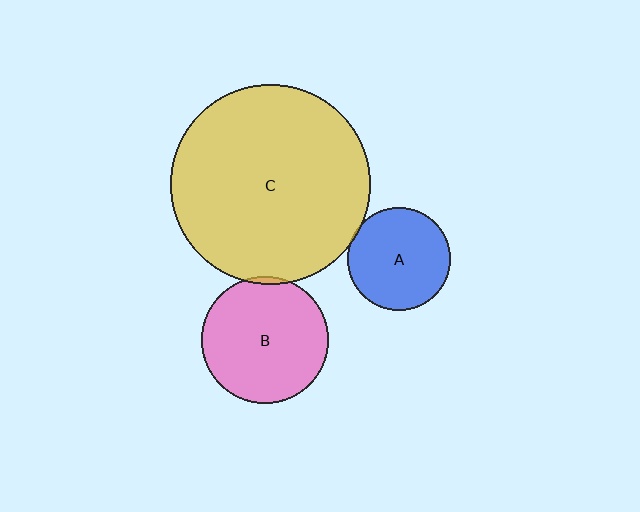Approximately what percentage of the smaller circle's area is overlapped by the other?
Approximately 5%.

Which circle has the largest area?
Circle C (yellow).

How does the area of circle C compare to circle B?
Approximately 2.5 times.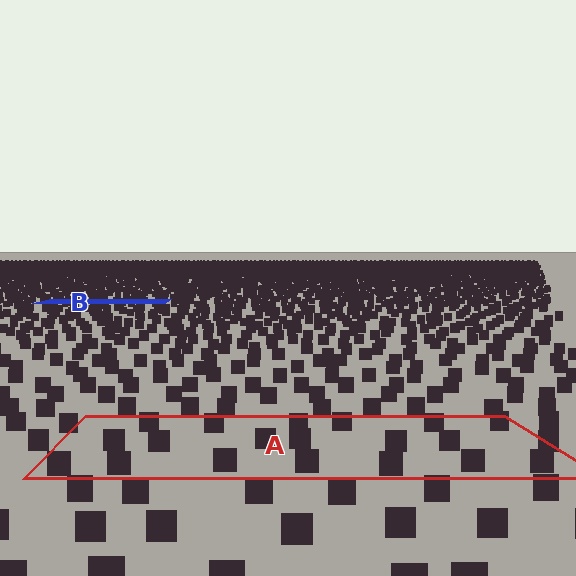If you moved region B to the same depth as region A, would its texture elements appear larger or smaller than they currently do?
They would appear larger. At a closer depth, the same texture elements are projected at a bigger on-screen size.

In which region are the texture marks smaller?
The texture marks are smaller in region B, because it is farther away.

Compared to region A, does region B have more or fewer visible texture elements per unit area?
Region B has more texture elements per unit area — they are packed more densely because it is farther away.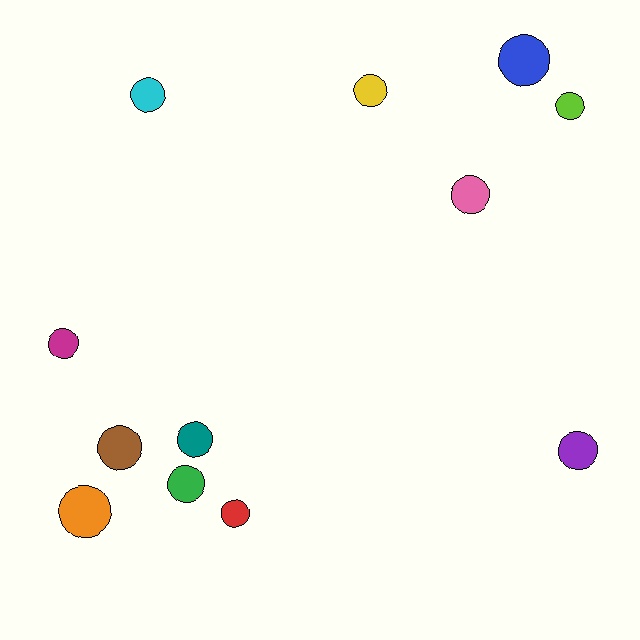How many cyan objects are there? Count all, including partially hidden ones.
There is 1 cyan object.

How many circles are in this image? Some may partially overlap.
There are 12 circles.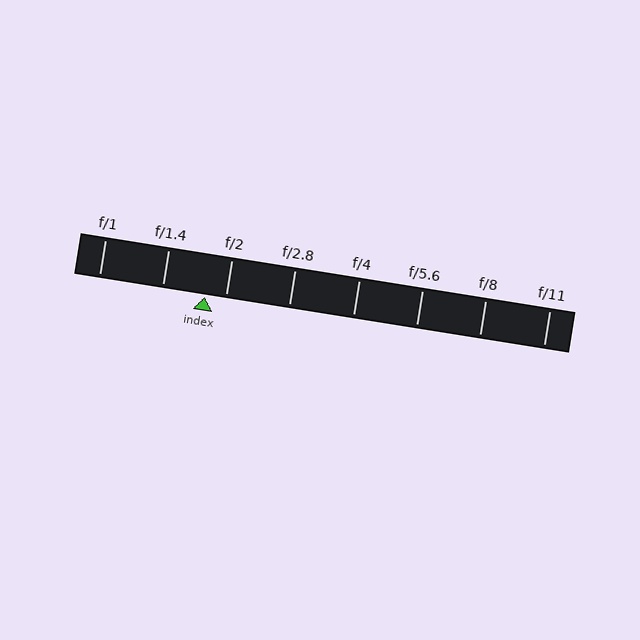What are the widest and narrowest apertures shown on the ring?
The widest aperture shown is f/1 and the narrowest is f/11.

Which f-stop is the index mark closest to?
The index mark is closest to f/2.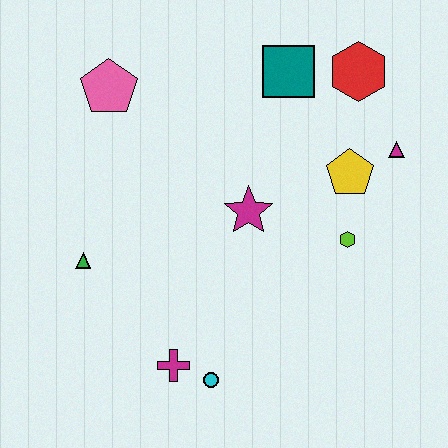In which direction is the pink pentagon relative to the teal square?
The pink pentagon is to the left of the teal square.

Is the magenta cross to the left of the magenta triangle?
Yes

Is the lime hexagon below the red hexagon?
Yes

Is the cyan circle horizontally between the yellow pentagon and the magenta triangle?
No